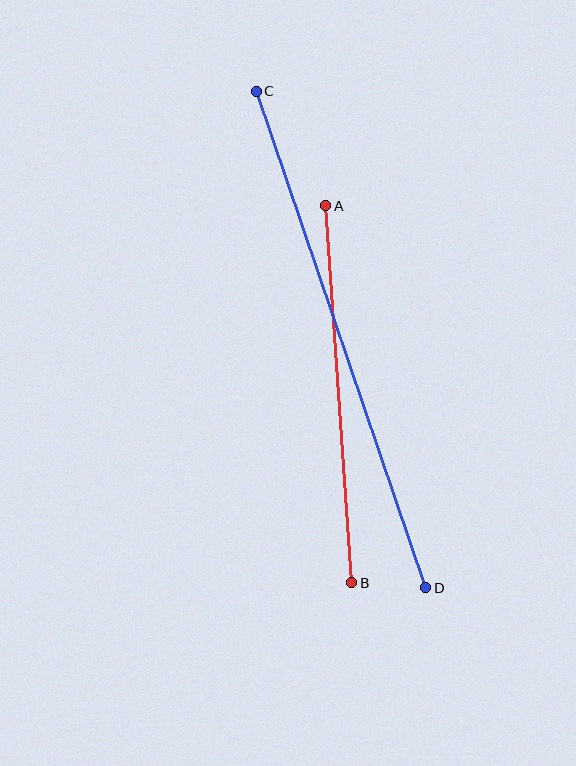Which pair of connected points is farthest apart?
Points C and D are farthest apart.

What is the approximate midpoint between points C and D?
The midpoint is at approximately (341, 339) pixels.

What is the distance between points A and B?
The distance is approximately 378 pixels.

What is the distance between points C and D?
The distance is approximately 525 pixels.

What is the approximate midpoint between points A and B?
The midpoint is at approximately (339, 394) pixels.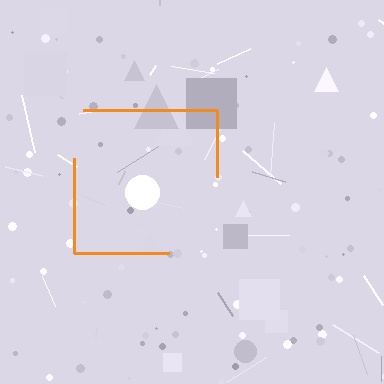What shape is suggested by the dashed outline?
The dashed outline suggests a square.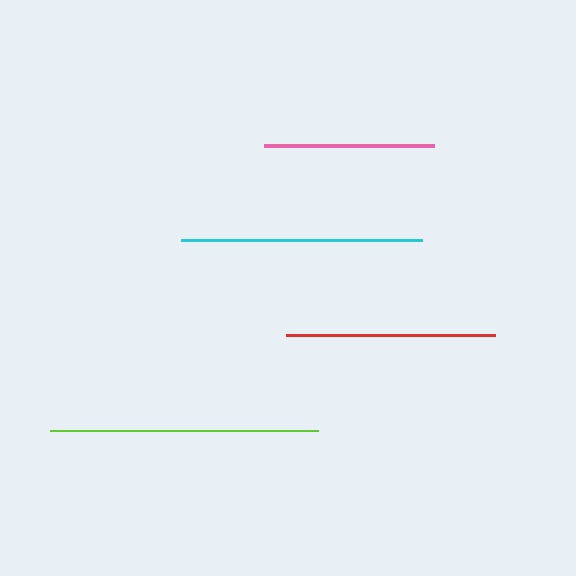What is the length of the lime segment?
The lime segment is approximately 268 pixels long.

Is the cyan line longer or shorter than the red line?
The cyan line is longer than the red line.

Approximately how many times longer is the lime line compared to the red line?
The lime line is approximately 1.3 times the length of the red line.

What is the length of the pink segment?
The pink segment is approximately 170 pixels long.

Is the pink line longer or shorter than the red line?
The red line is longer than the pink line.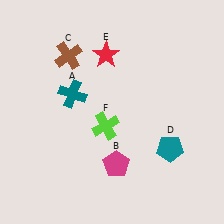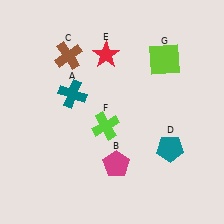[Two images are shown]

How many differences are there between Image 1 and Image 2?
There is 1 difference between the two images.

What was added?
A lime square (G) was added in Image 2.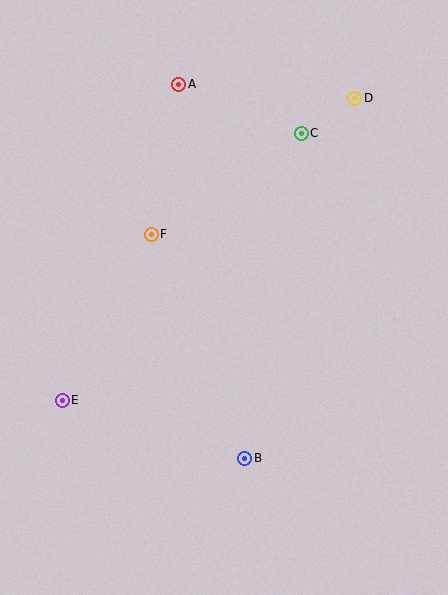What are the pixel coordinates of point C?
Point C is at (301, 133).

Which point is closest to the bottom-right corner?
Point B is closest to the bottom-right corner.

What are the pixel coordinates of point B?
Point B is at (245, 458).